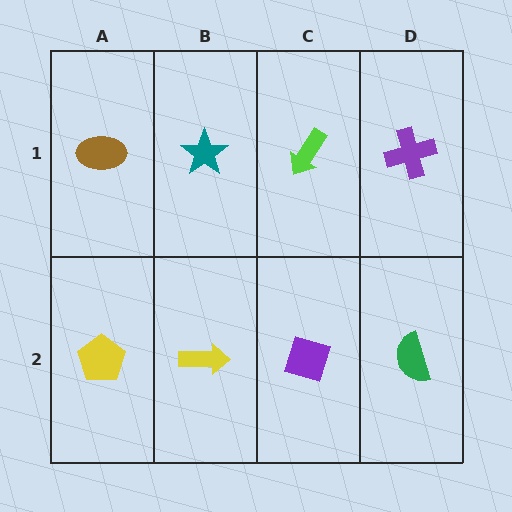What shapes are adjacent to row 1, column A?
A yellow pentagon (row 2, column A), a teal star (row 1, column B).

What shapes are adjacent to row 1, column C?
A purple diamond (row 2, column C), a teal star (row 1, column B), a purple cross (row 1, column D).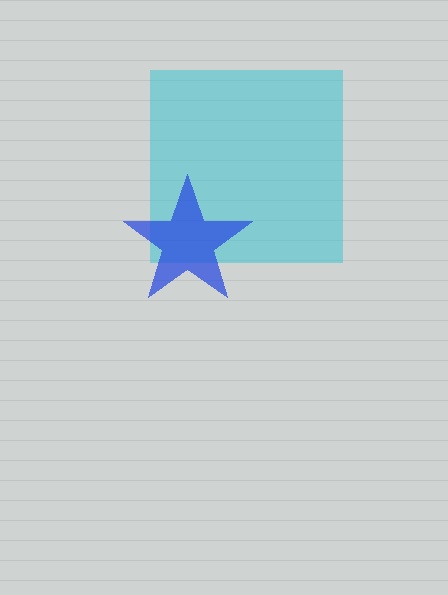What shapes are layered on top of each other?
The layered shapes are: a cyan square, a blue star.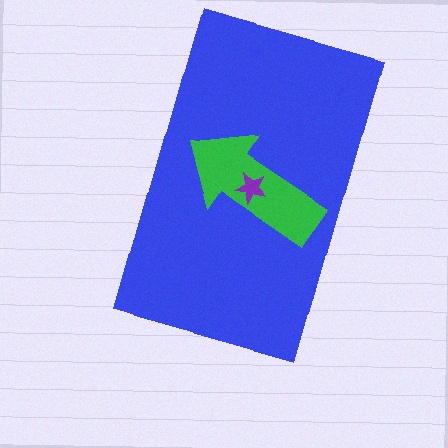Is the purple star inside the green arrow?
Yes.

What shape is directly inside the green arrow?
The purple star.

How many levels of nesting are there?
3.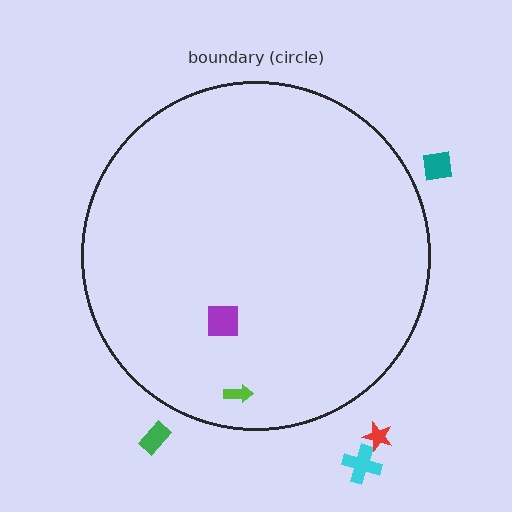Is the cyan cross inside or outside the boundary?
Outside.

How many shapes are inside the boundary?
2 inside, 4 outside.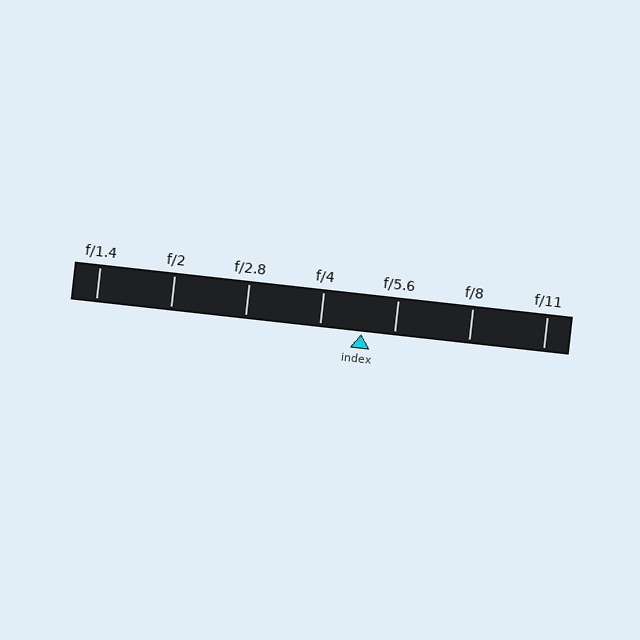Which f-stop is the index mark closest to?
The index mark is closest to f/5.6.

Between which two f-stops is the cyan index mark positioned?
The index mark is between f/4 and f/5.6.